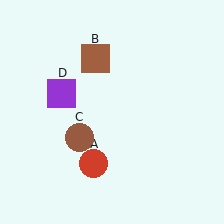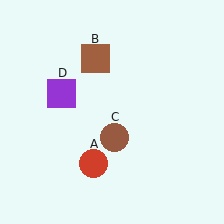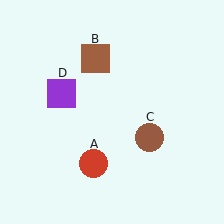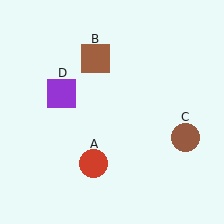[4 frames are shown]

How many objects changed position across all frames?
1 object changed position: brown circle (object C).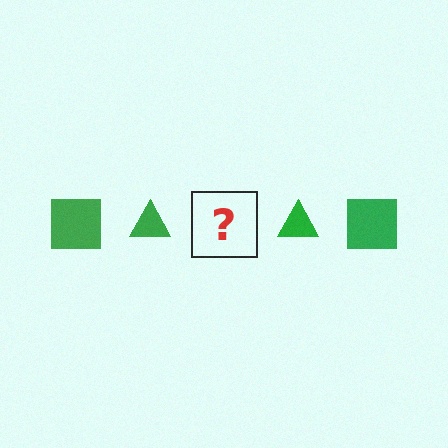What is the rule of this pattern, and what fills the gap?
The rule is that the pattern cycles through square, triangle shapes in green. The gap should be filled with a green square.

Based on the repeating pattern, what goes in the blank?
The blank should be a green square.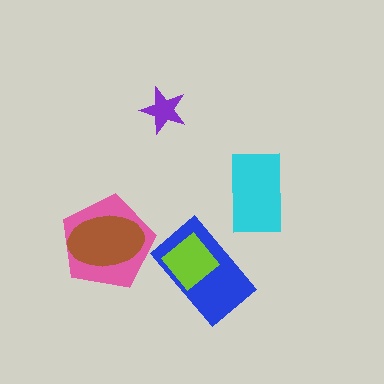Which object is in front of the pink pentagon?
The brown ellipse is in front of the pink pentagon.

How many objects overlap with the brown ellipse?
1 object overlaps with the brown ellipse.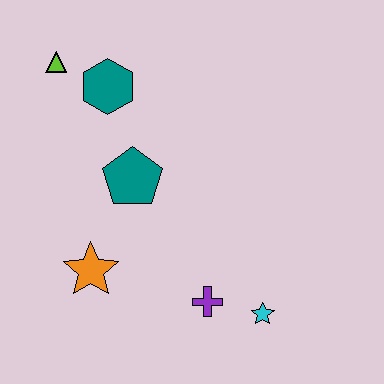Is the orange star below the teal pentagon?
Yes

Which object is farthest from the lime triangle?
The cyan star is farthest from the lime triangle.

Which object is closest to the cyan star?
The purple cross is closest to the cyan star.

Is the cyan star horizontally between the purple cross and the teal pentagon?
No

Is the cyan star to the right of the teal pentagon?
Yes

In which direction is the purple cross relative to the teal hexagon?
The purple cross is below the teal hexagon.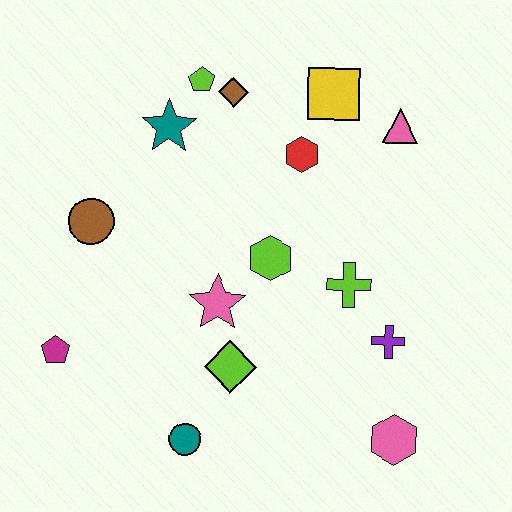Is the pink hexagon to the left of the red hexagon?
No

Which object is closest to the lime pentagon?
The brown diamond is closest to the lime pentagon.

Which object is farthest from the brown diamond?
The pink hexagon is farthest from the brown diamond.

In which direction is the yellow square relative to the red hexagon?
The yellow square is above the red hexagon.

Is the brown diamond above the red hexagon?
Yes